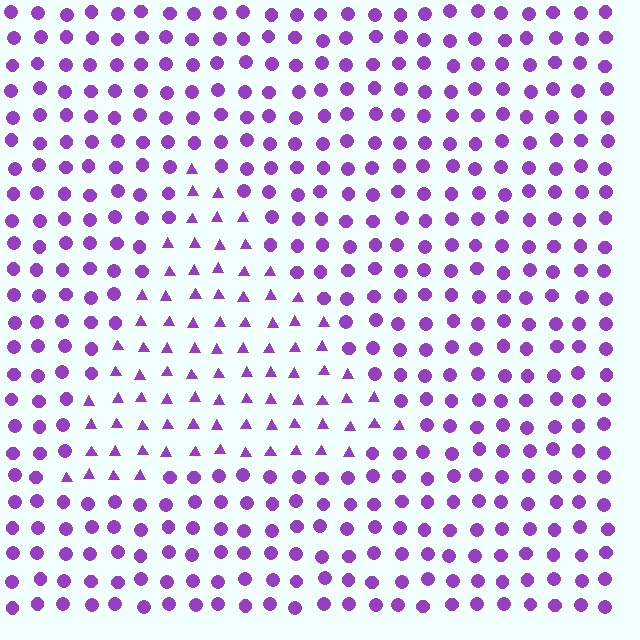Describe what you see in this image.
The image is filled with small purple elements arranged in a uniform grid. A triangle-shaped region contains triangles, while the surrounding area contains circles. The boundary is defined purely by the change in element shape.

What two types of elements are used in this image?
The image uses triangles inside the triangle region and circles outside it.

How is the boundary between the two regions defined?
The boundary is defined by a change in element shape: triangles inside vs. circles outside. All elements share the same color and spacing.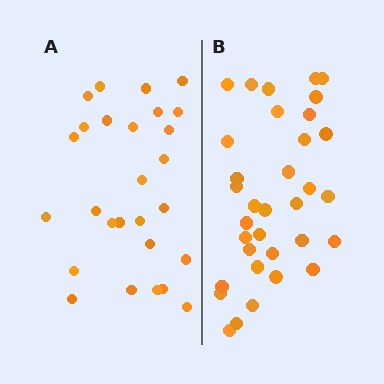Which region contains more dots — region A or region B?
Region B (the right region) has more dots.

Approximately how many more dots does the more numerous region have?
Region B has roughly 8 or so more dots than region A.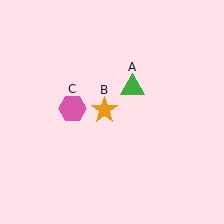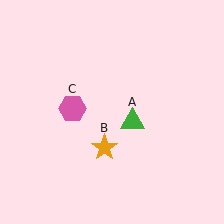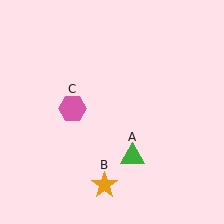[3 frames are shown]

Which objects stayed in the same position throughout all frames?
Pink hexagon (object C) remained stationary.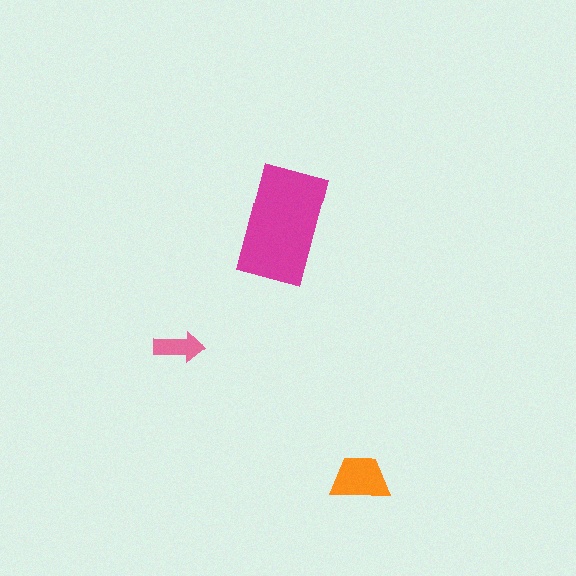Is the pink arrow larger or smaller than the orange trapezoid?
Smaller.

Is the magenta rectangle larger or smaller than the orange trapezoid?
Larger.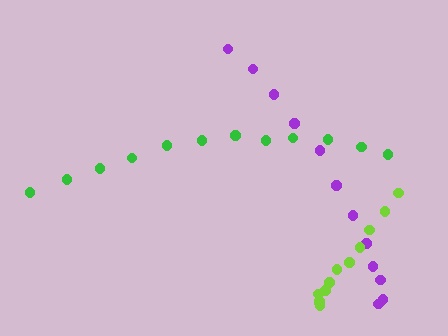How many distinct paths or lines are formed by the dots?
There are 3 distinct paths.